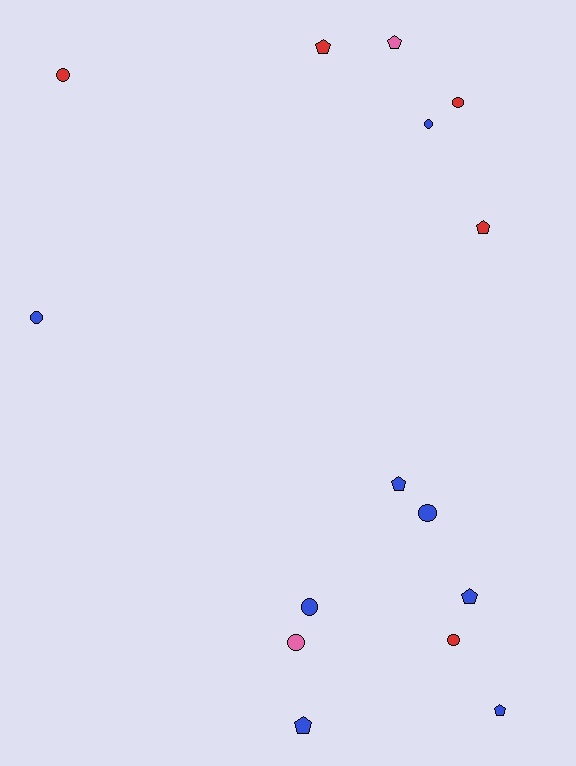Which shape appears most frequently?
Circle, with 8 objects.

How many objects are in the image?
There are 15 objects.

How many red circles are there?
There are 3 red circles.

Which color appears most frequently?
Blue, with 8 objects.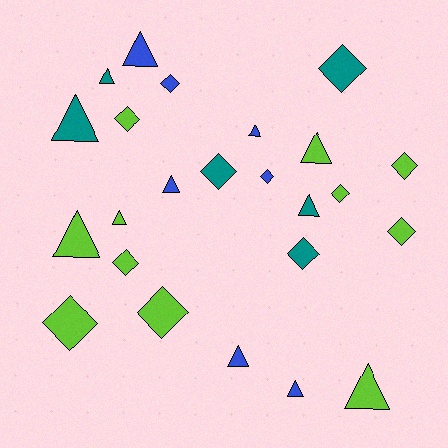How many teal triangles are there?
There are 3 teal triangles.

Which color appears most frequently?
Lime, with 11 objects.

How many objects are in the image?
There are 24 objects.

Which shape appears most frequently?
Triangle, with 12 objects.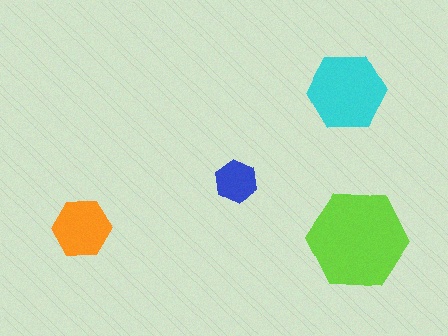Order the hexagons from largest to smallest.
the lime one, the cyan one, the orange one, the blue one.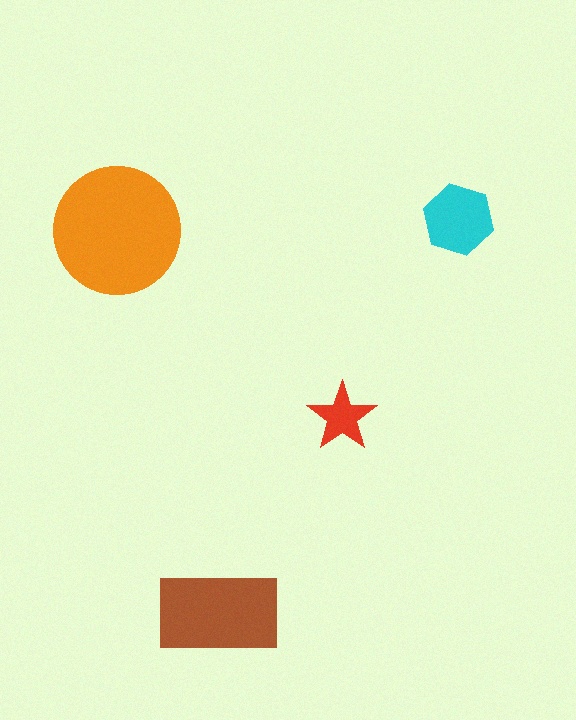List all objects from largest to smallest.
The orange circle, the brown rectangle, the cyan hexagon, the red star.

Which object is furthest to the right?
The cyan hexagon is rightmost.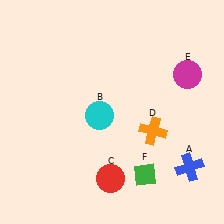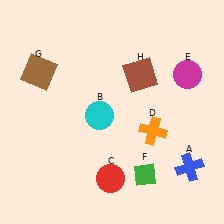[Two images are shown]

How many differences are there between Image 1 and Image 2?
There are 2 differences between the two images.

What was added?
A brown square (G), a brown square (H) were added in Image 2.